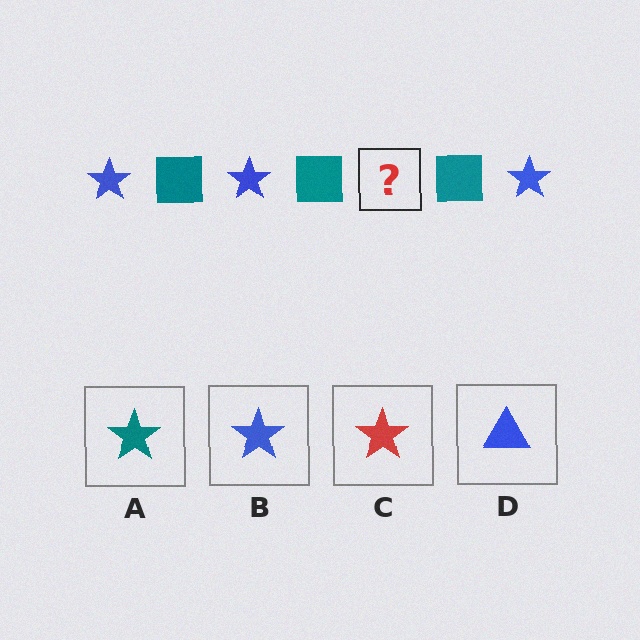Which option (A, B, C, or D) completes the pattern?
B.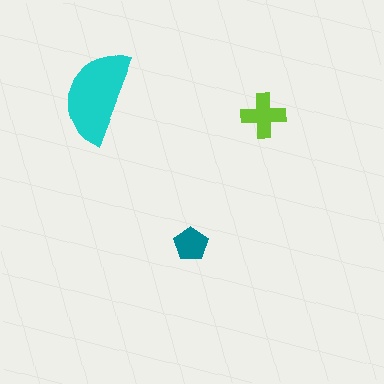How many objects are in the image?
There are 3 objects in the image.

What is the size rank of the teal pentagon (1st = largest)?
3rd.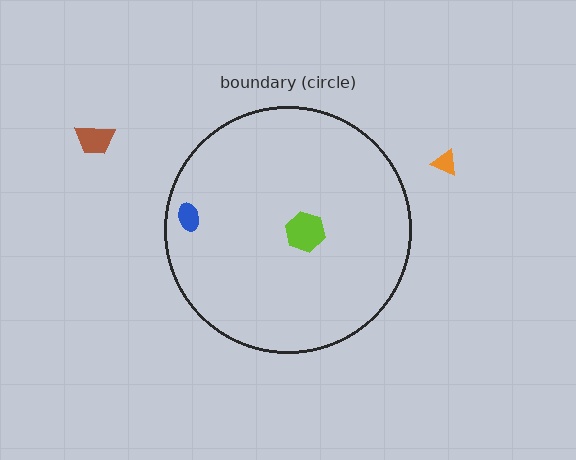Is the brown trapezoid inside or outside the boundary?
Outside.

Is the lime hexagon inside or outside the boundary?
Inside.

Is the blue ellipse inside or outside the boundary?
Inside.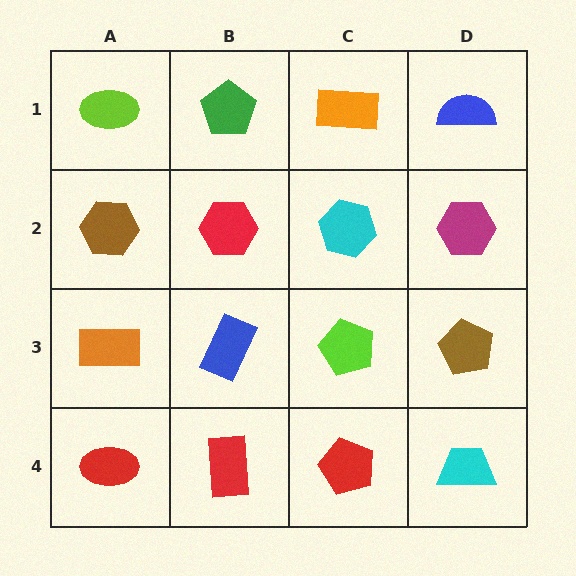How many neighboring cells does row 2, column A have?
3.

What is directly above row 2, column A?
A lime ellipse.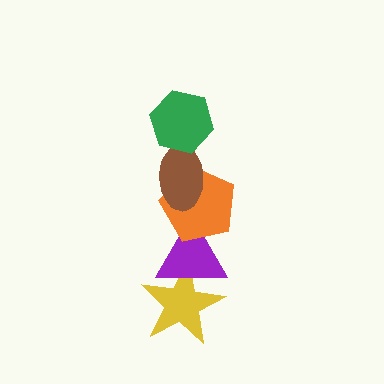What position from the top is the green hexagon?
The green hexagon is 1st from the top.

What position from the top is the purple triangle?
The purple triangle is 4th from the top.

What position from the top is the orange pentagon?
The orange pentagon is 3rd from the top.